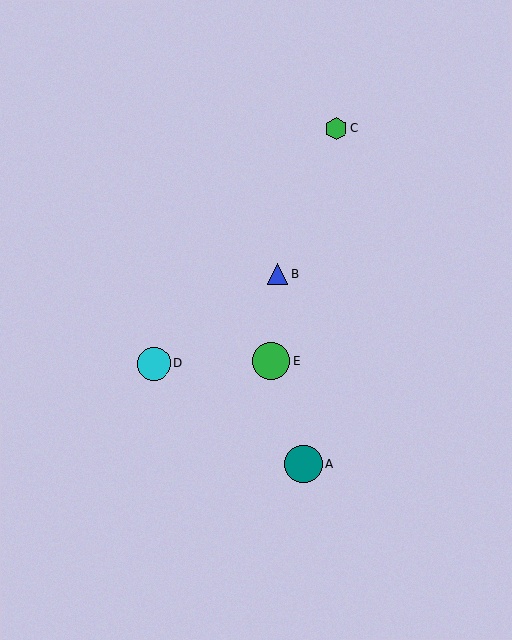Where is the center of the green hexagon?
The center of the green hexagon is at (336, 128).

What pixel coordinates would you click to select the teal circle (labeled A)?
Click at (303, 464) to select the teal circle A.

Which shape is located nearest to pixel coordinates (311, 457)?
The teal circle (labeled A) at (303, 464) is nearest to that location.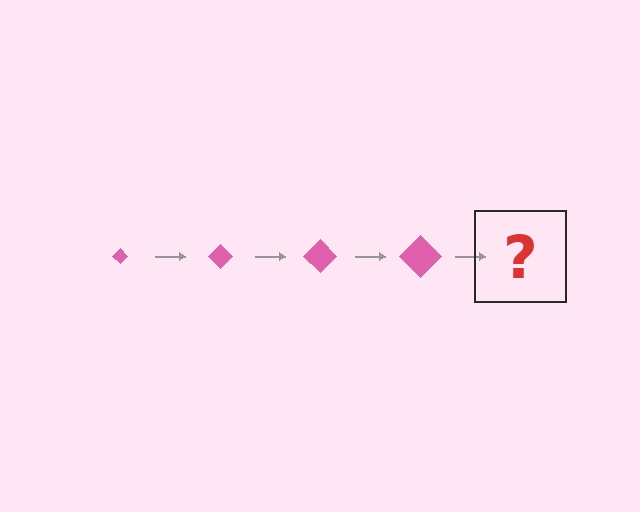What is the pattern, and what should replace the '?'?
The pattern is that the diamond gets progressively larger each step. The '?' should be a pink diamond, larger than the previous one.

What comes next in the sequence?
The next element should be a pink diamond, larger than the previous one.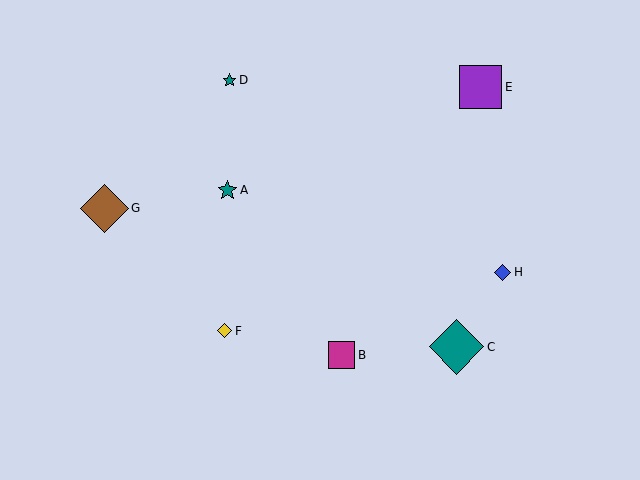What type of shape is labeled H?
Shape H is a blue diamond.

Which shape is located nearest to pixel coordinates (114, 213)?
The brown diamond (labeled G) at (105, 208) is nearest to that location.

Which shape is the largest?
The teal diamond (labeled C) is the largest.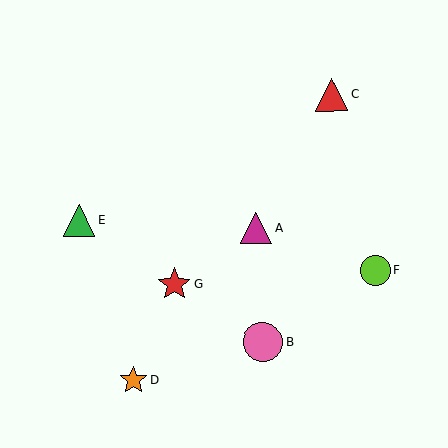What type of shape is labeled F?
Shape F is a lime circle.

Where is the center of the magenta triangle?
The center of the magenta triangle is at (256, 228).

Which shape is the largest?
The pink circle (labeled B) is the largest.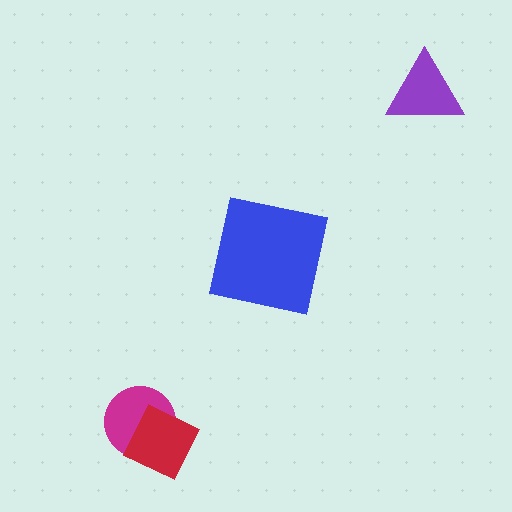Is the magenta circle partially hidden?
Yes, it is partially covered by another shape.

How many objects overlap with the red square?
1 object overlaps with the red square.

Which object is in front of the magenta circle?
The red square is in front of the magenta circle.